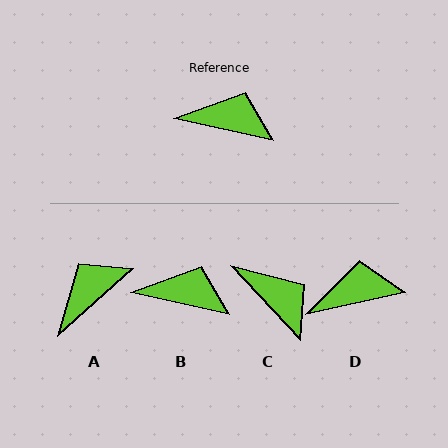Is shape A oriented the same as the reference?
No, it is off by about 54 degrees.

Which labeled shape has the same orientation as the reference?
B.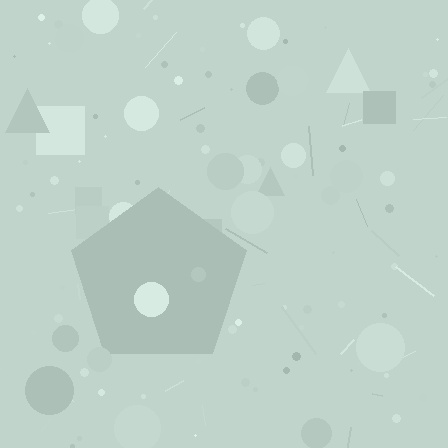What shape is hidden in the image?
A pentagon is hidden in the image.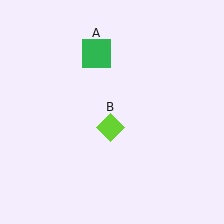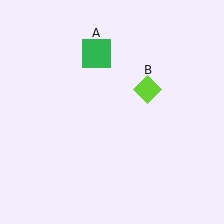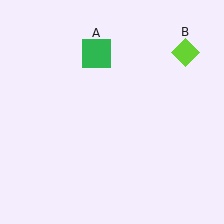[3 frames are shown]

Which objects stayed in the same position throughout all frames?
Green square (object A) remained stationary.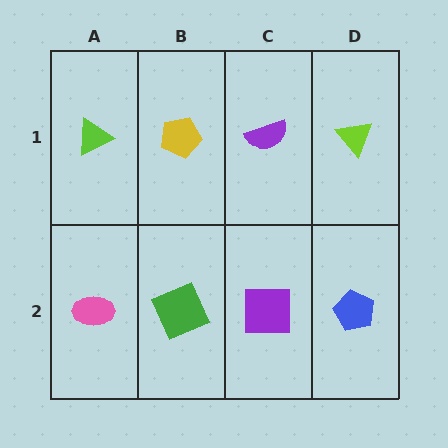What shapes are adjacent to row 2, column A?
A lime triangle (row 1, column A), a green square (row 2, column B).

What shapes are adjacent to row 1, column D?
A blue pentagon (row 2, column D), a purple semicircle (row 1, column C).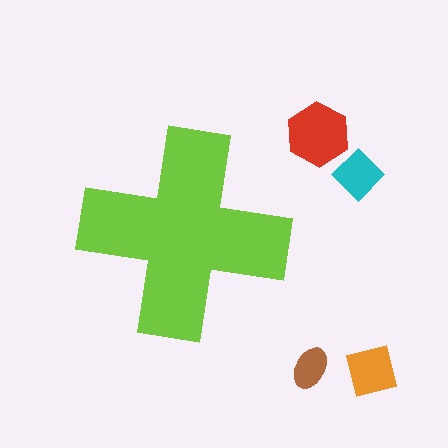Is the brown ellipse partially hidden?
No, the brown ellipse is fully visible.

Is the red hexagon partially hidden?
No, the red hexagon is fully visible.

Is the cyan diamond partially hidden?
No, the cyan diamond is fully visible.